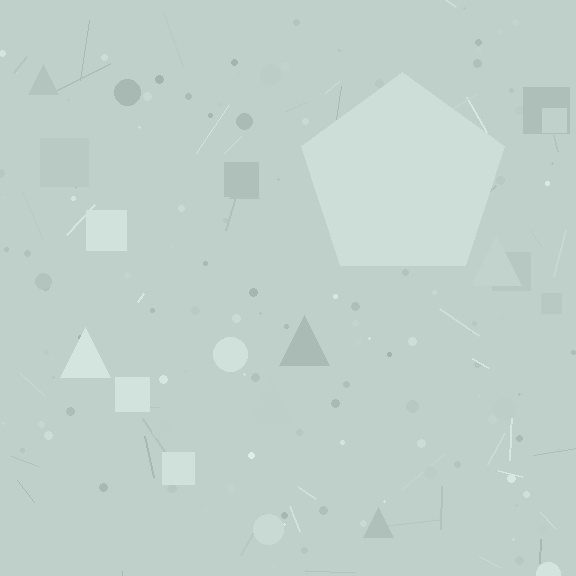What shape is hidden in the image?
A pentagon is hidden in the image.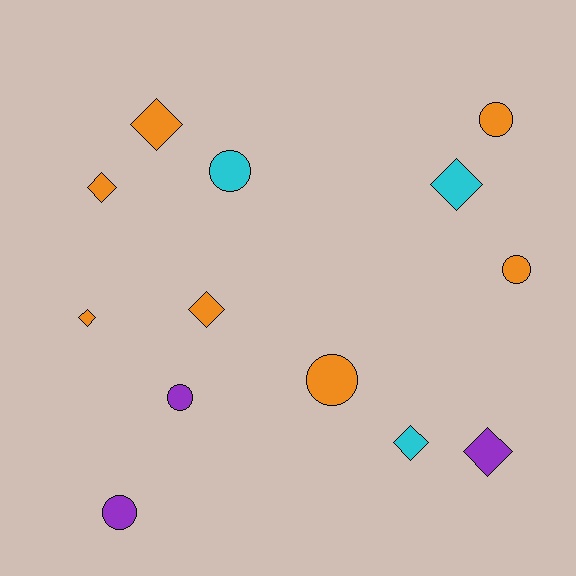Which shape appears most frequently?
Diamond, with 7 objects.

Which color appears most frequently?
Orange, with 7 objects.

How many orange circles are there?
There are 3 orange circles.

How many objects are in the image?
There are 13 objects.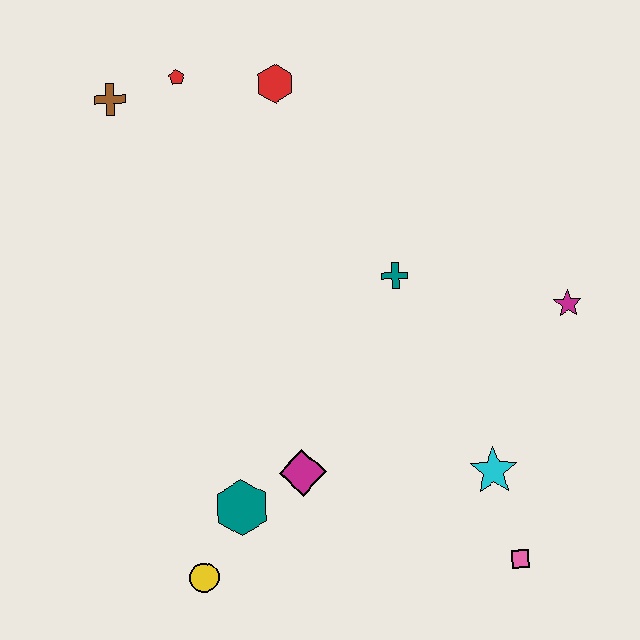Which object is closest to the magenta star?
The teal cross is closest to the magenta star.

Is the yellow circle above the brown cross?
No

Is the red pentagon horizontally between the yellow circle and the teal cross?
No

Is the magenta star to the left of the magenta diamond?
No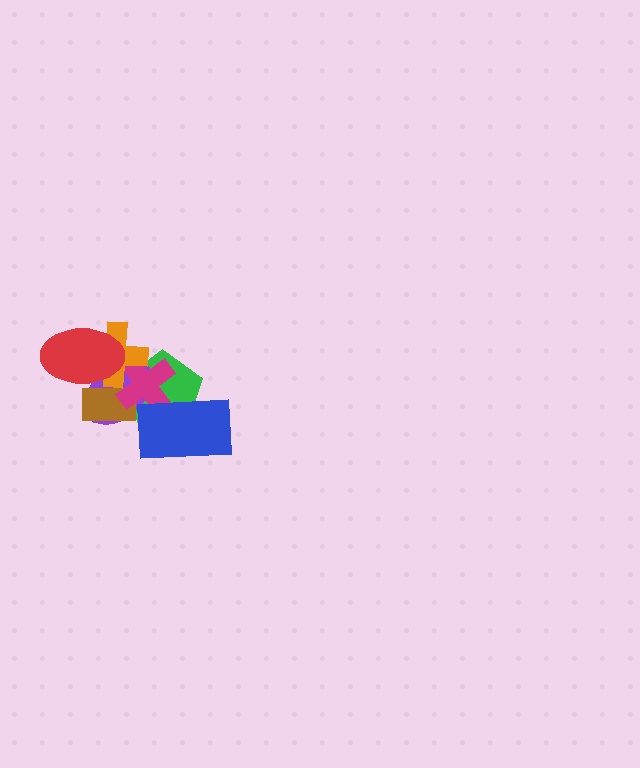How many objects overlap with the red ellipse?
3 objects overlap with the red ellipse.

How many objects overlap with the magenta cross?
5 objects overlap with the magenta cross.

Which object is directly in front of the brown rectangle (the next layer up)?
The magenta cross is directly in front of the brown rectangle.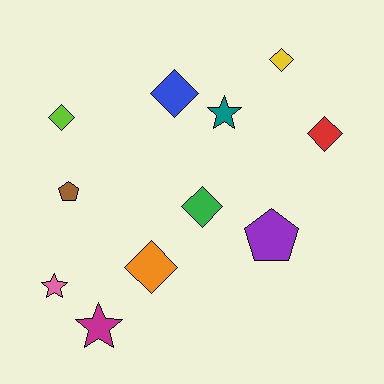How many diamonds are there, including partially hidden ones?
There are 6 diamonds.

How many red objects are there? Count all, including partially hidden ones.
There is 1 red object.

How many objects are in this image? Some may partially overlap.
There are 11 objects.